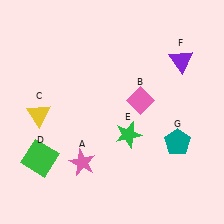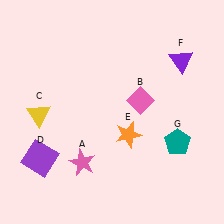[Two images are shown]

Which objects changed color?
D changed from green to purple. E changed from green to orange.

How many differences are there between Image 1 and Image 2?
There are 2 differences between the two images.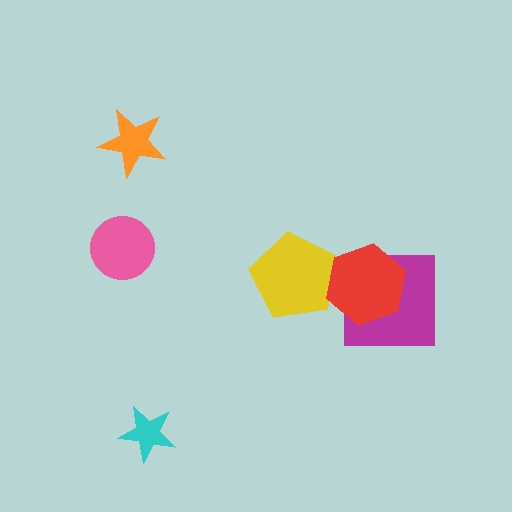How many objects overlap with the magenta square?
1 object overlaps with the magenta square.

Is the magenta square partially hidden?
Yes, it is partially covered by another shape.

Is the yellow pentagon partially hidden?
Yes, it is partially covered by another shape.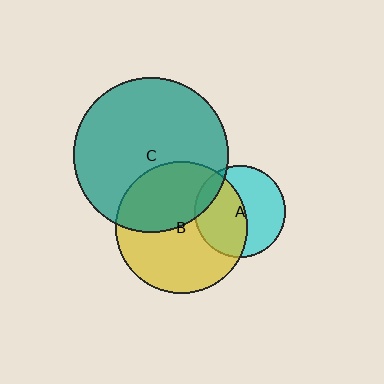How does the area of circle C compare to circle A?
Approximately 2.9 times.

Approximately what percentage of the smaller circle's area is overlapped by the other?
Approximately 50%.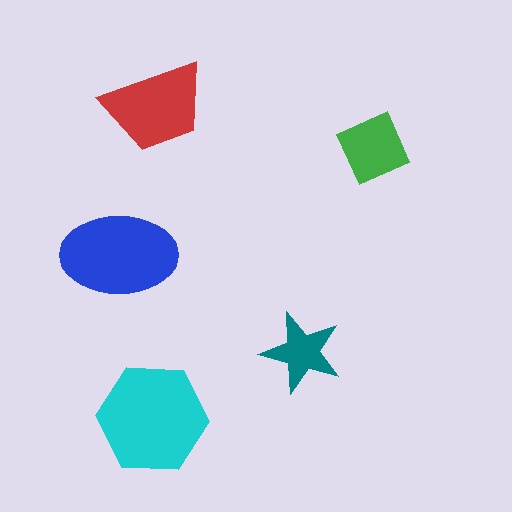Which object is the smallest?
The teal star.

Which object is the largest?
The cyan hexagon.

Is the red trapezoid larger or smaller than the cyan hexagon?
Smaller.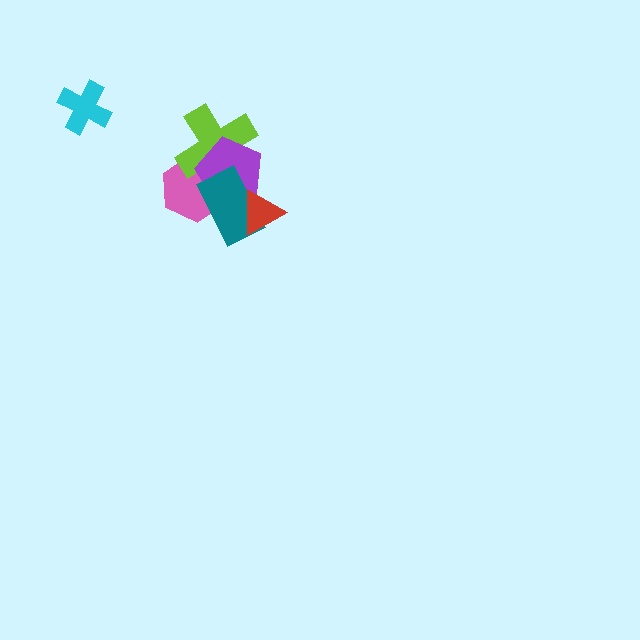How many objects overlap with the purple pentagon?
4 objects overlap with the purple pentagon.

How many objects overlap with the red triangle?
2 objects overlap with the red triangle.